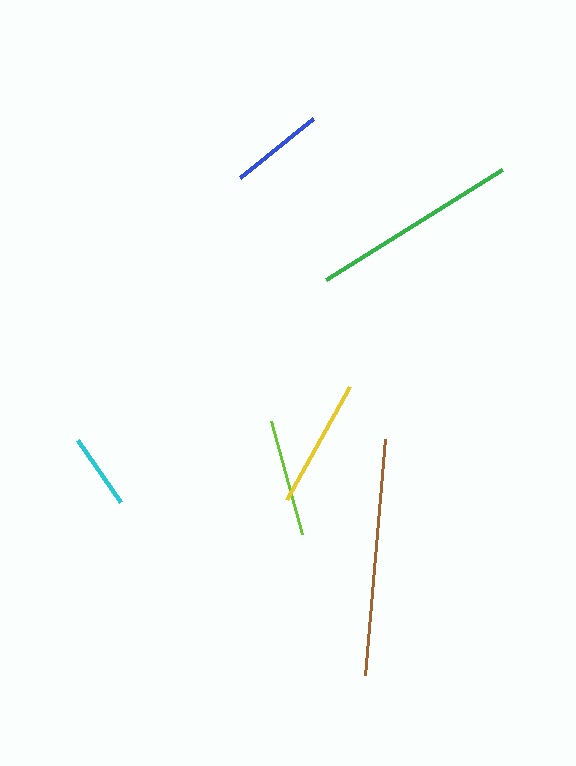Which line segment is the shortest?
The cyan line is the shortest at approximately 75 pixels.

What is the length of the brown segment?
The brown segment is approximately 238 pixels long.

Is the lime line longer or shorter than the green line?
The green line is longer than the lime line.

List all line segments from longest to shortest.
From longest to shortest: brown, green, yellow, lime, blue, cyan.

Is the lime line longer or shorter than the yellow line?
The yellow line is longer than the lime line.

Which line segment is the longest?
The brown line is the longest at approximately 238 pixels.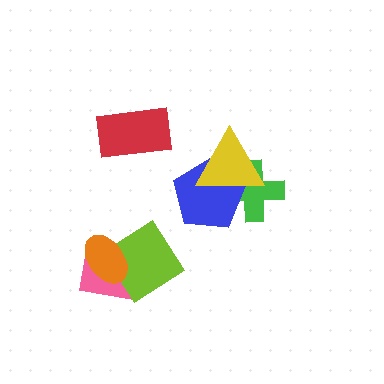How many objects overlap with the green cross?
2 objects overlap with the green cross.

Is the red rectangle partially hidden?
No, no other shape covers it.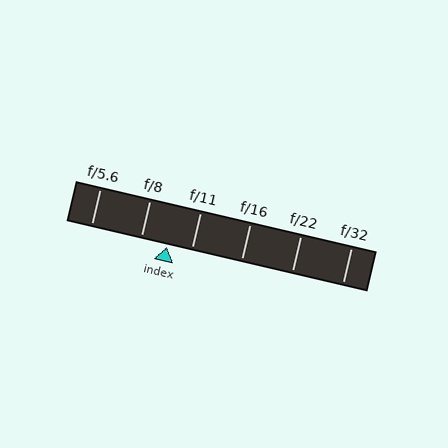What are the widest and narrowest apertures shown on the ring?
The widest aperture shown is f/5.6 and the narrowest is f/32.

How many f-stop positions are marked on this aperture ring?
There are 6 f-stop positions marked.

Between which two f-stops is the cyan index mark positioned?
The index mark is between f/8 and f/11.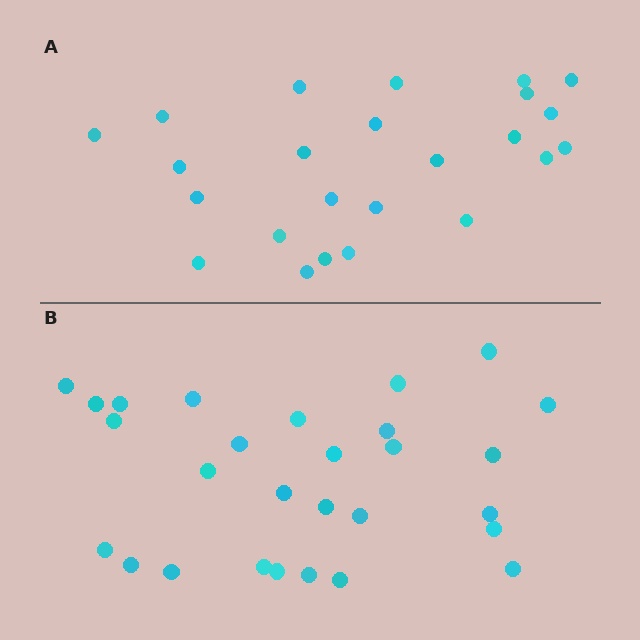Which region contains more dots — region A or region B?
Region B (the bottom region) has more dots.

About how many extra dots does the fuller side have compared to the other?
Region B has about 4 more dots than region A.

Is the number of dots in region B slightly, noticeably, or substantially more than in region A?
Region B has only slightly more — the two regions are fairly close. The ratio is roughly 1.2 to 1.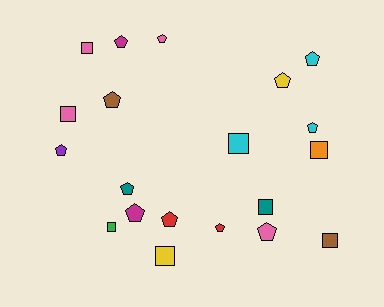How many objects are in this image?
There are 20 objects.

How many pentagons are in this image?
There are 12 pentagons.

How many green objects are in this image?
There is 1 green object.